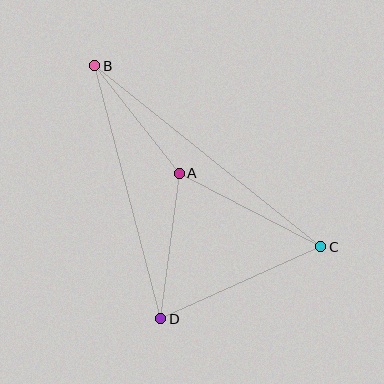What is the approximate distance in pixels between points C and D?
The distance between C and D is approximately 176 pixels.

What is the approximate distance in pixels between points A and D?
The distance between A and D is approximately 147 pixels.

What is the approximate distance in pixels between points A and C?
The distance between A and C is approximately 159 pixels.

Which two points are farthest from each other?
Points B and C are farthest from each other.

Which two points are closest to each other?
Points A and B are closest to each other.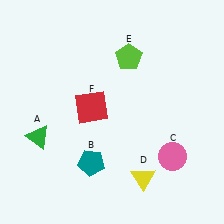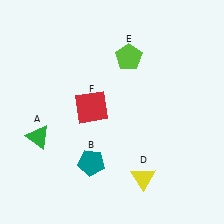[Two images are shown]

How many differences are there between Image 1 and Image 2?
There is 1 difference between the two images.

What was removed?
The pink circle (C) was removed in Image 2.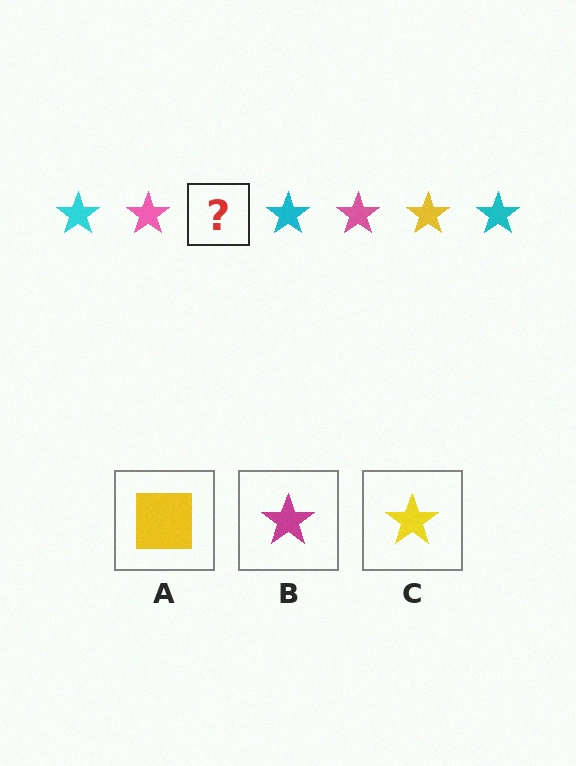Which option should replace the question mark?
Option C.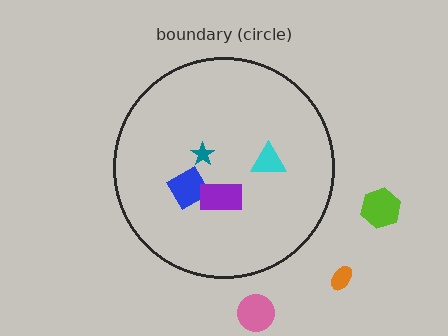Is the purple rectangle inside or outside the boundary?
Inside.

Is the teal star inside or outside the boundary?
Inside.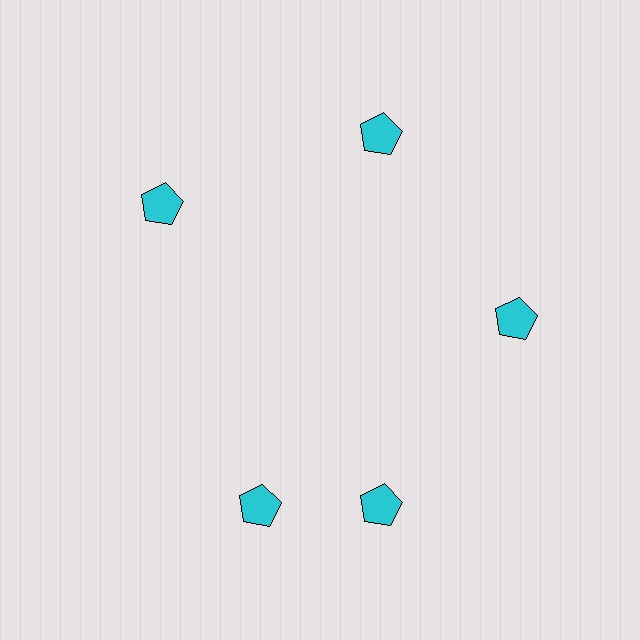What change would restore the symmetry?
The symmetry would be restored by rotating it back into even spacing with its neighbors so that all 5 pentagons sit at equal angles and equal distance from the center.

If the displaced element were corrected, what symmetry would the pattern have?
It would have 5-fold rotational symmetry — the pattern would map onto itself every 72 degrees.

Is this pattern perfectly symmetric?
No. The 5 cyan pentagons are arranged in a ring, but one element near the 8 o'clock position is rotated out of alignment along the ring, breaking the 5-fold rotational symmetry.